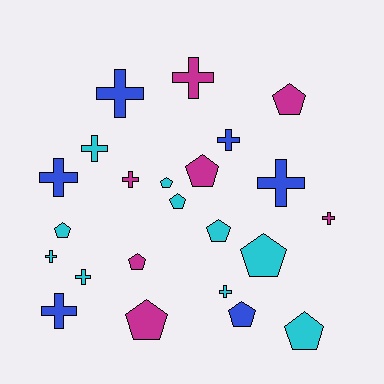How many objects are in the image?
There are 23 objects.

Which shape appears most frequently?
Cross, with 12 objects.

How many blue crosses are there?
There are 5 blue crosses.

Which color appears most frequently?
Cyan, with 10 objects.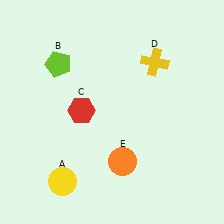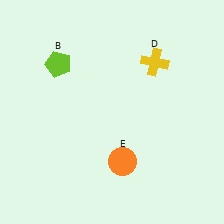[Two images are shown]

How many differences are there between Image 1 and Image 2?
There are 2 differences between the two images.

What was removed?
The yellow circle (A), the red hexagon (C) were removed in Image 2.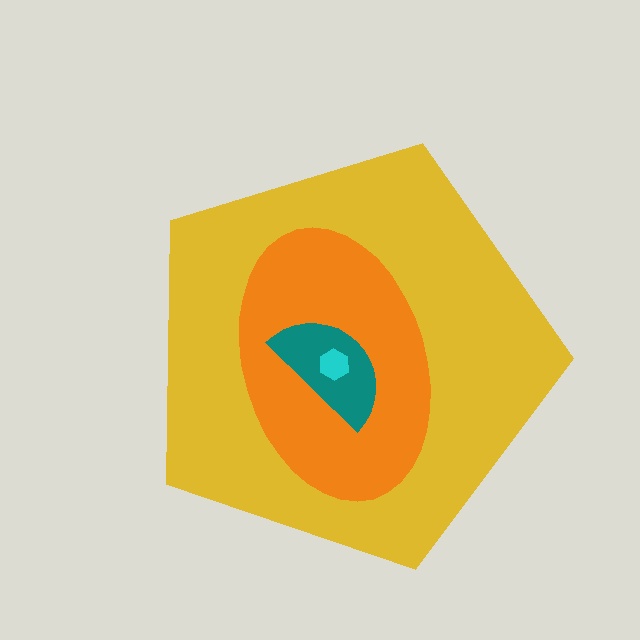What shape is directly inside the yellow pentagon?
The orange ellipse.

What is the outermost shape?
The yellow pentagon.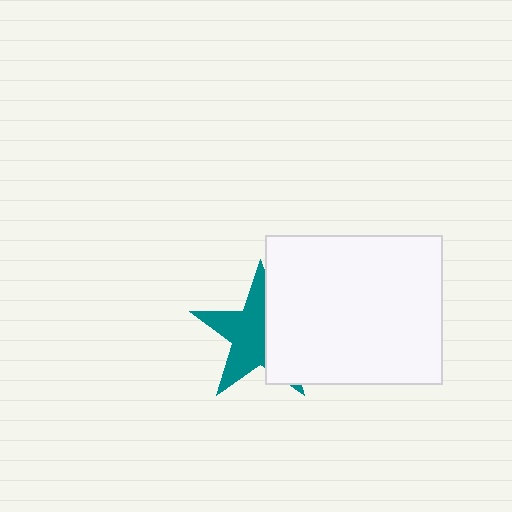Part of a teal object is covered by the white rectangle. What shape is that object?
It is a star.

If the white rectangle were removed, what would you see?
You would see the complete teal star.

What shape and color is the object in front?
The object in front is a white rectangle.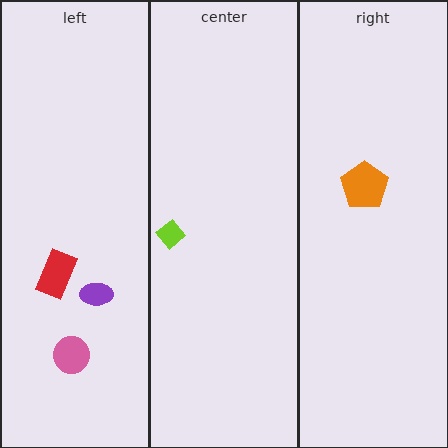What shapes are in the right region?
The orange pentagon.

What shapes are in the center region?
The lime diamond.